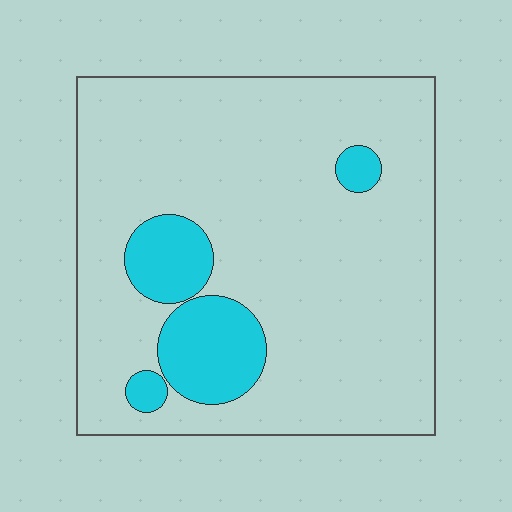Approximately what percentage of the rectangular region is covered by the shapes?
Approximately 15%.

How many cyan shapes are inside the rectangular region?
4.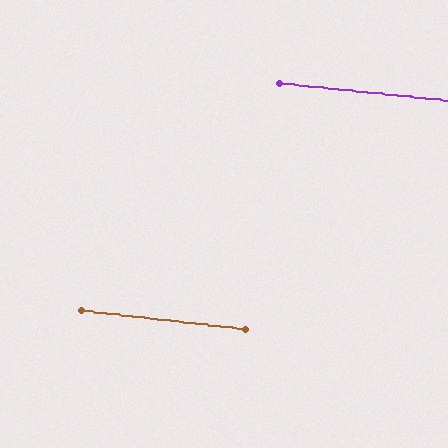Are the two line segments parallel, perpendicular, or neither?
Parallel — their directions differ by only 0.7°.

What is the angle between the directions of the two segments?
Approximately 1 degree.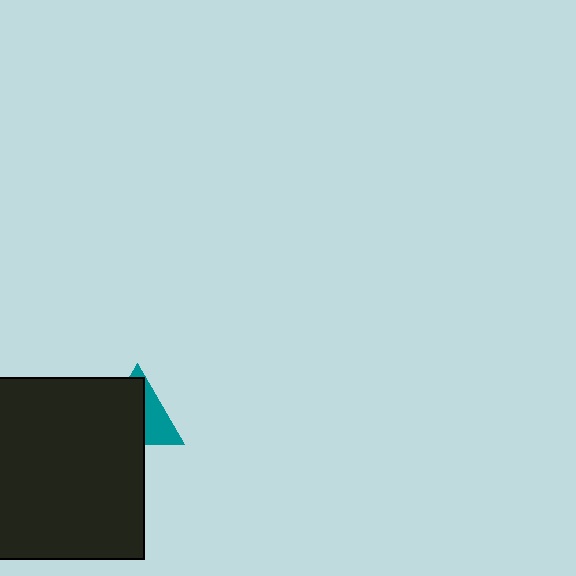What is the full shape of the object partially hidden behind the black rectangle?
The partially hidden object is a teal triangle.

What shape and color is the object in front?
The object in front is a black rectangle.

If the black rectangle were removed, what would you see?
You would see the complete teal triangle.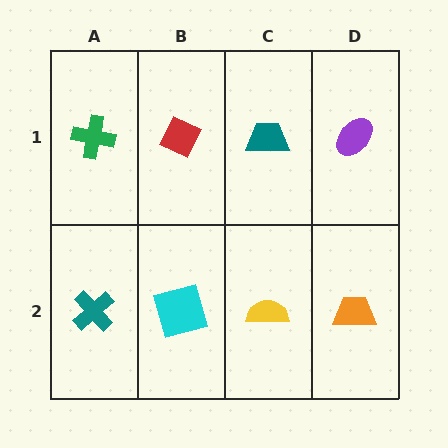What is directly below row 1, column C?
A yellow semicircle.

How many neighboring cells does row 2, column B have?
3.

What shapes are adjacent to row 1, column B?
A cyan square (row 2, column B), a green cross (row 1, column A), a teal trapezoid (row 1, column C).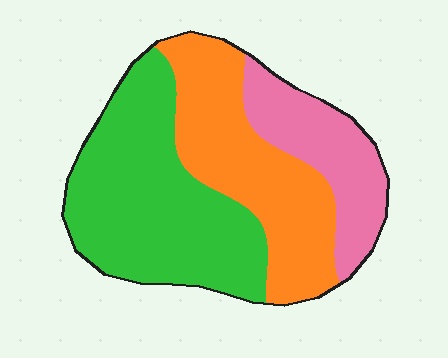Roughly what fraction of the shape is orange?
Orange covers roughly 35% of the shape.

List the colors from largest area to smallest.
From largest to smallest: green, orange, pink.